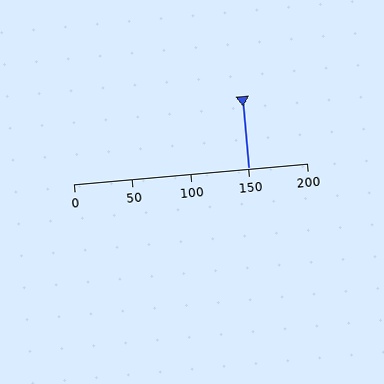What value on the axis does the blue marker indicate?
The marker indicates approximately 150.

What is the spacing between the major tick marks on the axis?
The major ticks are spaced 50 apart.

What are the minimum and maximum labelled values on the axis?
The axis runs from 0 to 200.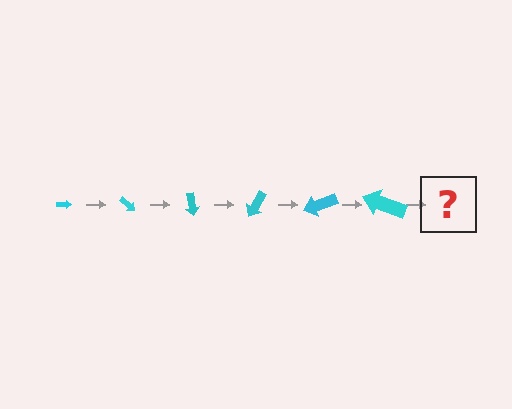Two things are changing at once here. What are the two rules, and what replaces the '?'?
The two rules are that the arrow grows larger each step and it rotates 40 degrees each step. The '?' should be an arrow, larger than the previous one and rotated 240 degrees from the start.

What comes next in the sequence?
The next element should be an arrow, larger than the previous one and rotated 240 degrees from the start.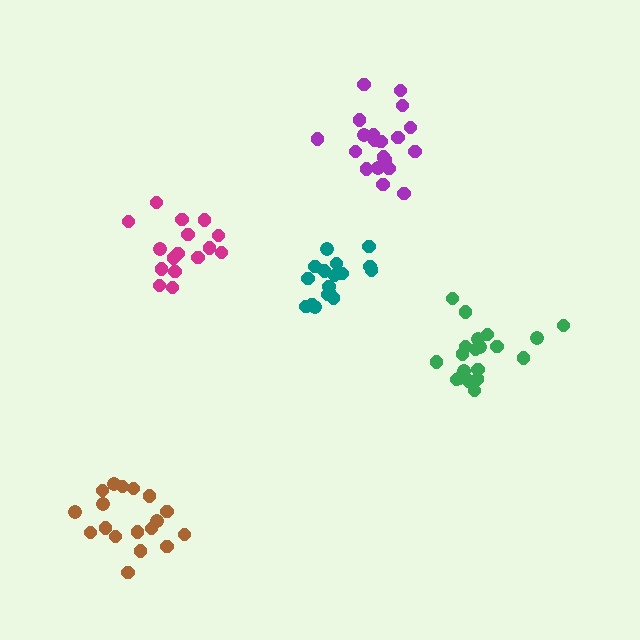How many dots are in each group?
Group 1: 16 dots, Group 2: 20 dots, Group 3: 18 dots, Group 4: 20 dots, Group 5: 17 dots (91 total).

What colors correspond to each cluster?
The clusters are colored: magenta, purple, brown, green, teal.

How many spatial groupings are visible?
There are 5 spatial groupings.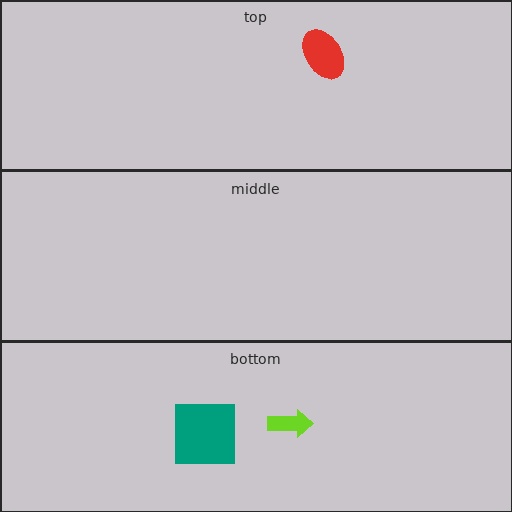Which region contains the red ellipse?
The top region.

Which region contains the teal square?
The bottom region.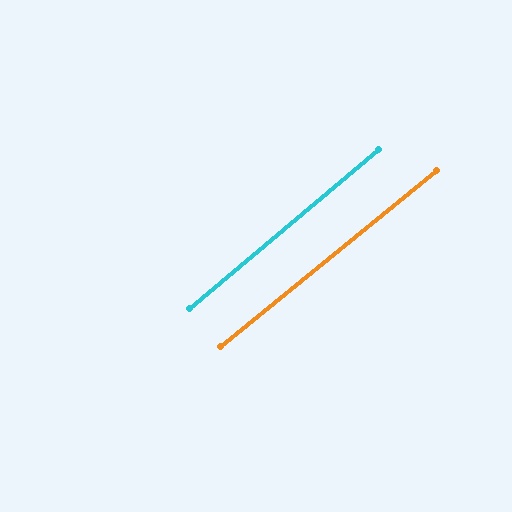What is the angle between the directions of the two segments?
Approximately 1 degree.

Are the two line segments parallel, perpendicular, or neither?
Parallel — their directions differ by only 0.9°.